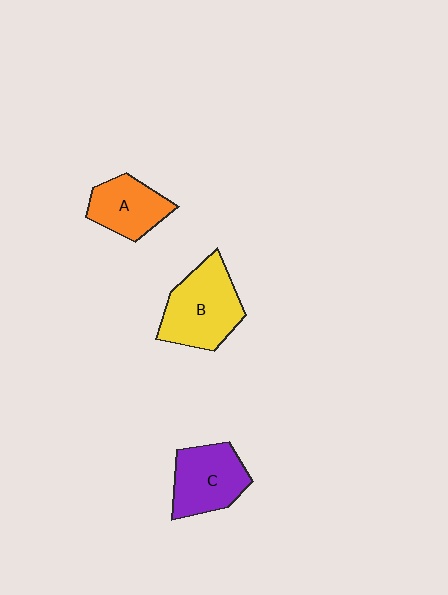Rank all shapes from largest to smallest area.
From largest to smallest: B (yellow), C (purple), A (orange).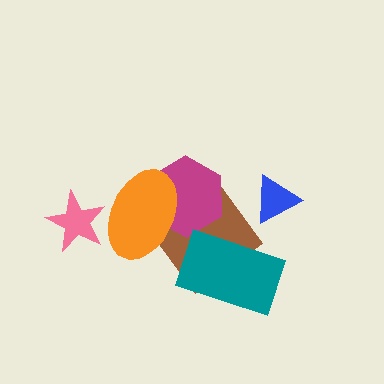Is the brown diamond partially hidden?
Yes, it is partially covered by another shape.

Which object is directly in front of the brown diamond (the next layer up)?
The magenta hexagon is directly in front of the brown diamond.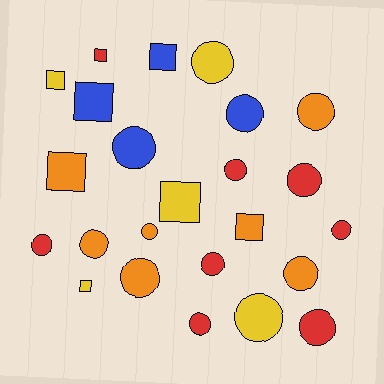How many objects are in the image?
There are 24 objects.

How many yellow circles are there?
There are 2 yellow circles.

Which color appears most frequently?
Red, with 8 objects.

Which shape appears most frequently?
Circle, with 16 objects.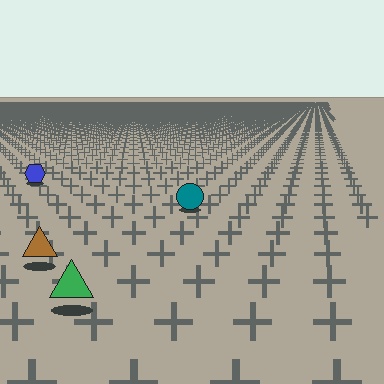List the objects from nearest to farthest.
From nearest to farthest: the green triangle, the brown triangle, the teal circle, the blue hexagon.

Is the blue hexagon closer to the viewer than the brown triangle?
No. The brown triangle is closer — you can tell from the texture gradient: the ground texture is coarser near it.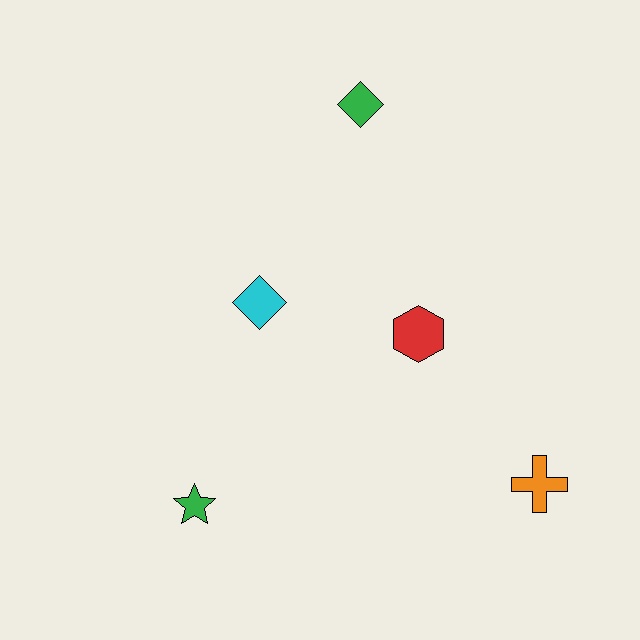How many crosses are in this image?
There is 1 cross.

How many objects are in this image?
There are 5 objects.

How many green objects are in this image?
There are 2 green objects.